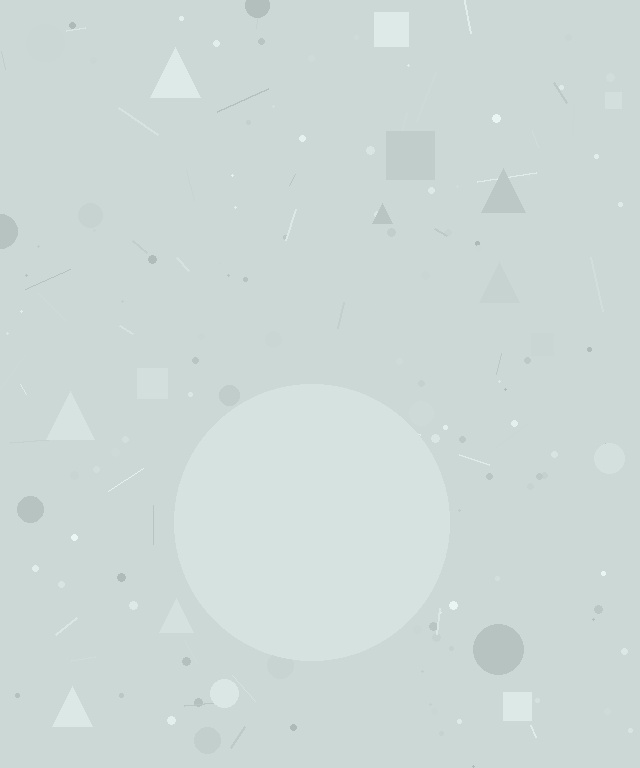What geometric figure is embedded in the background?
A circle is embedded in the background.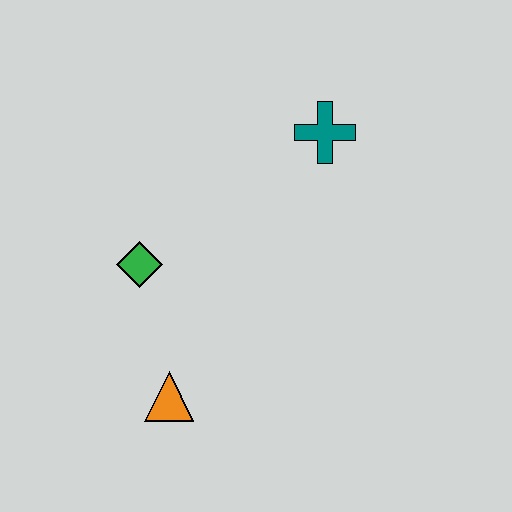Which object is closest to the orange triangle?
The green diamond is closest to the orange triangle.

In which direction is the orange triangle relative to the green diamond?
The orange triangle is below the green diamond.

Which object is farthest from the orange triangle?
The teal cross is farthest from the orange triangle.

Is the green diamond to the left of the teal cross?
Yes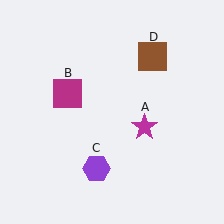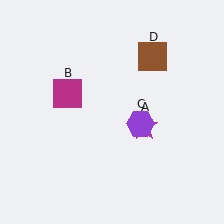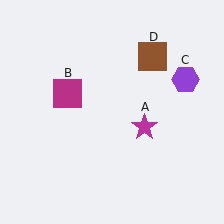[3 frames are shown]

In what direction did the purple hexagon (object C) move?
The purple hexagon (object C) moved up and to the right.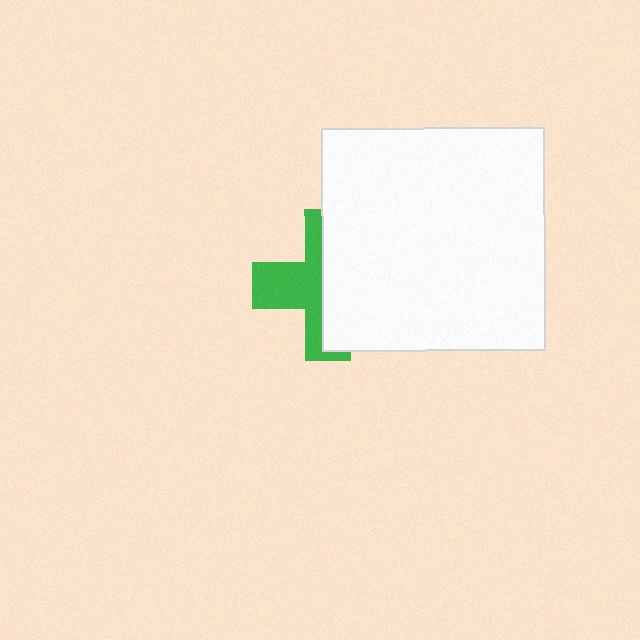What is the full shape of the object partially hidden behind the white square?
The partially hidden object is a green cross.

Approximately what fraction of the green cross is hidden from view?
Roughly 56% of the green cross is hidden behind the white square.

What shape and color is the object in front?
The object in front is a white square.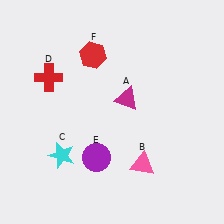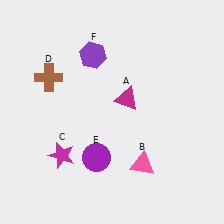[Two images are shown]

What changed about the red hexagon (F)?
In Image 1, F is red. In Image 2, it changed to purple.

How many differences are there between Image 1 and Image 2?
There are 3 differences between the two images.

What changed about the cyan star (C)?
In Image 1, C is cyan. In Image 2, it changed to magenta.